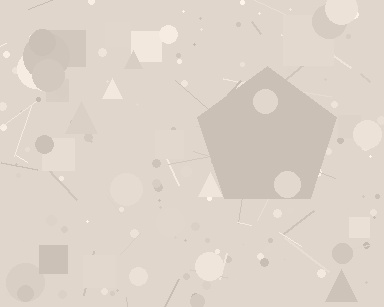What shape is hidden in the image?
A pentagon is hidden in the image.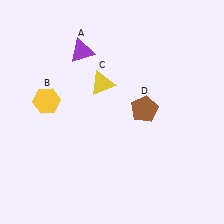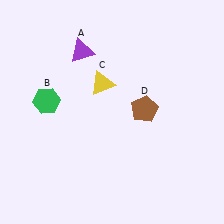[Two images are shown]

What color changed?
The hexagon (B) changed from yellow in Image 1 to green in Image 2.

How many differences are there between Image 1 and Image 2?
There is 1 difference between the two images.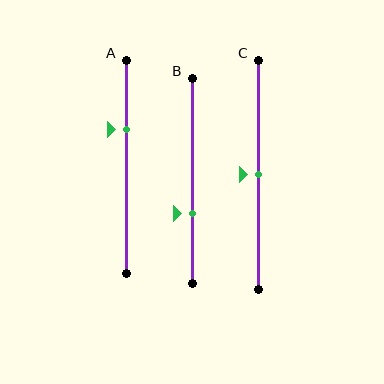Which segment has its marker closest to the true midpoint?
Segment C has its marker closest to the true midpoint.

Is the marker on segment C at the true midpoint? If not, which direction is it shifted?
Yes, the marker on segment C is at the true midpoint.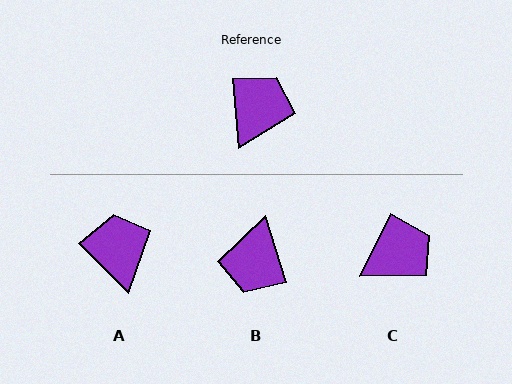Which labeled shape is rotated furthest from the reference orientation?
B, about 167 degrees away.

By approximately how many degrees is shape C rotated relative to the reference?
Approximately 31 degrees clockwise.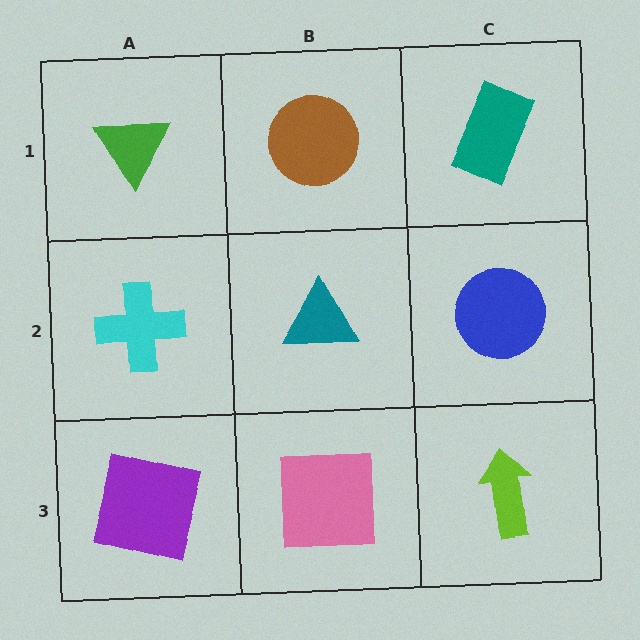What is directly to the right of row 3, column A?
A pink square.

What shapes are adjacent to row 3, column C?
A blue circle (row 2, column C), a pink square (row 3, column B).